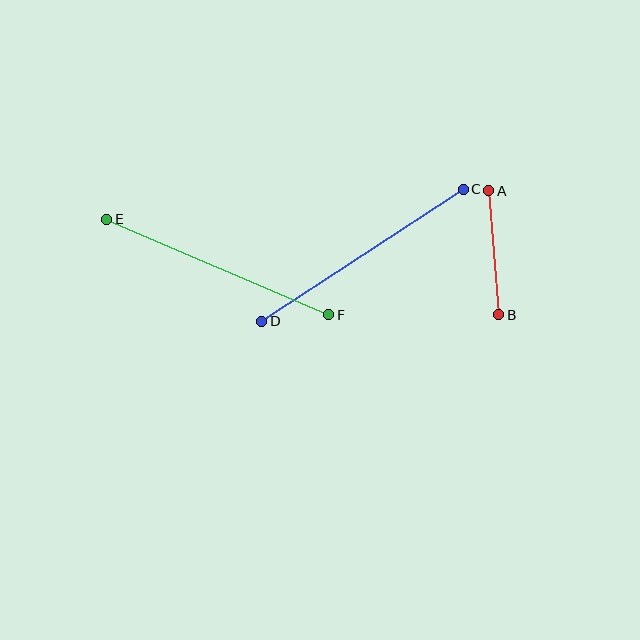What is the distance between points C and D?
The distance is approximately 241 pixels.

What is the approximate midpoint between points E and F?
The midpoint is at approximately (218, 267) pixels.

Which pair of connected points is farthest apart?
Points E and F are farthest apart.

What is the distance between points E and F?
The distance is approximately 242 pixels.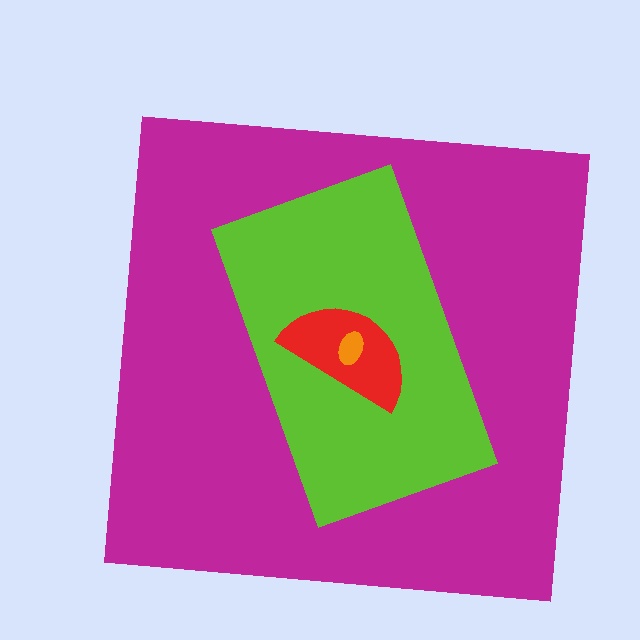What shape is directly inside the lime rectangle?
The red semicircle.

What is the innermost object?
The orange ellipse.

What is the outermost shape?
The magenta square.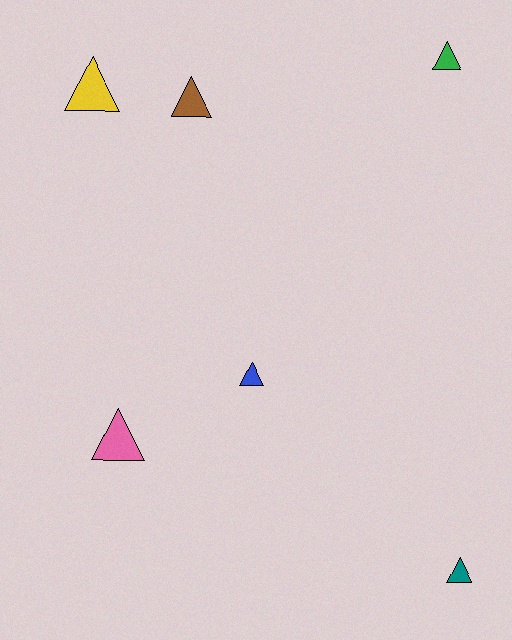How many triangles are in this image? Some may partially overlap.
There are 6 triangles.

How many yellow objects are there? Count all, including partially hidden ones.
There is 1 yellow object.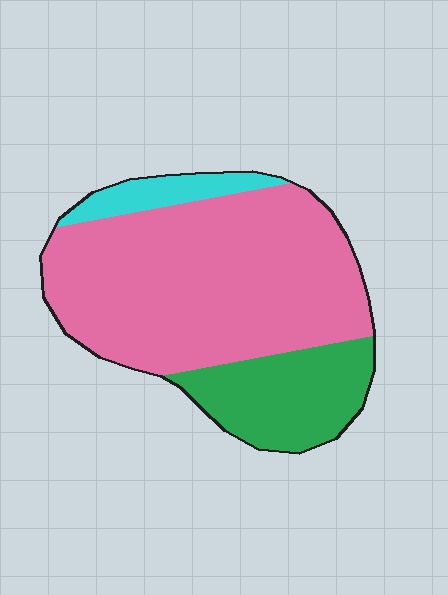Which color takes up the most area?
Pink, at roughly 70%.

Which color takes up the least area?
Cyan, at roughly 10%.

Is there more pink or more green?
Pink.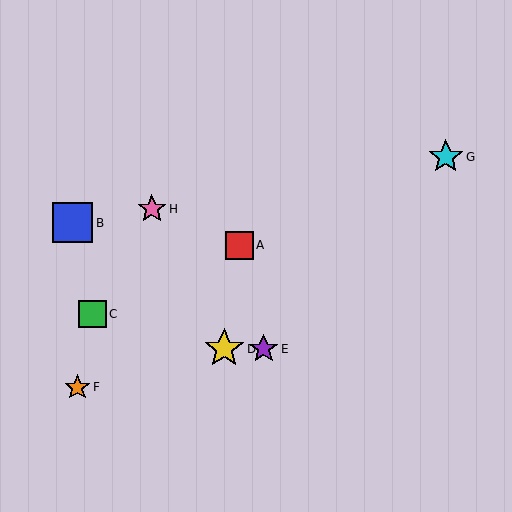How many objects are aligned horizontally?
2 objects (D, E) are aligned horizontally.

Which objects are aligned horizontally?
Objects D, E are aligned horizontally.